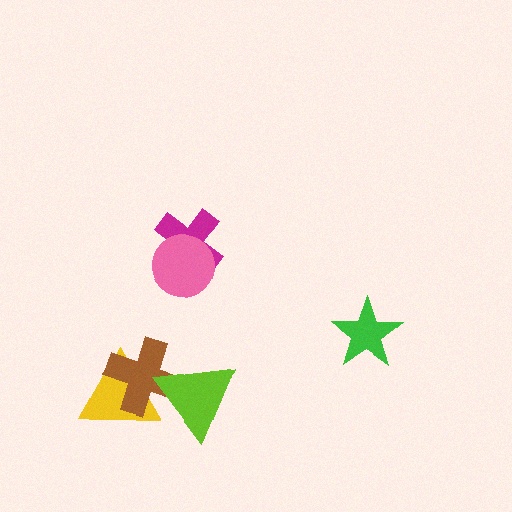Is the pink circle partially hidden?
No, no other shape covers it.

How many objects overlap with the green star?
0 objects overlap with the green star.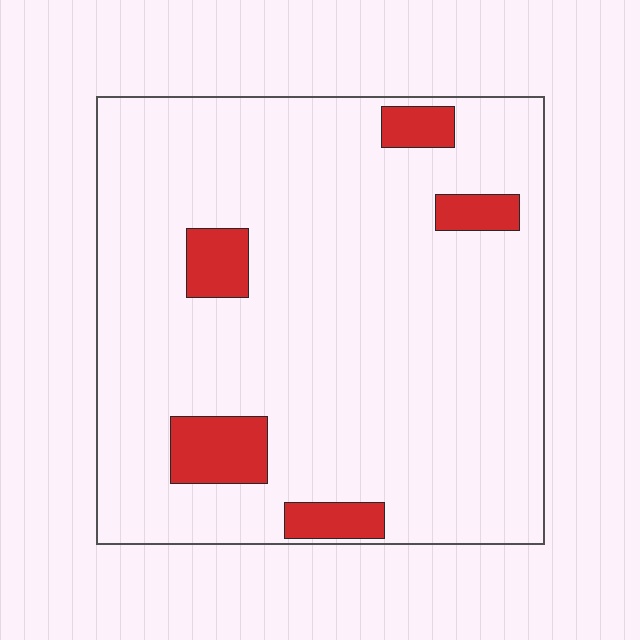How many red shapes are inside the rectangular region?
5.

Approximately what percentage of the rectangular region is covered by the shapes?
Approximately 10%.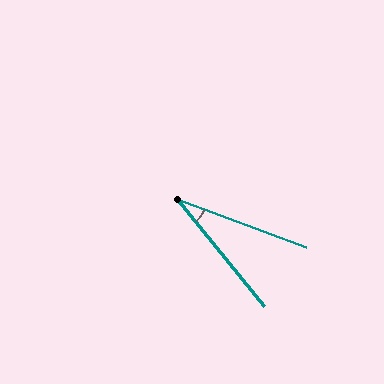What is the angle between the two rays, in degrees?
Approximately 30 degrees.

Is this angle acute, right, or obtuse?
It is acute.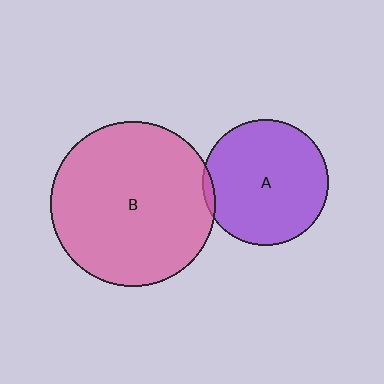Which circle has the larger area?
Circle B (pink).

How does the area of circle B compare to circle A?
Approximately 1.7 times.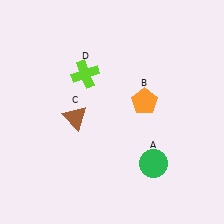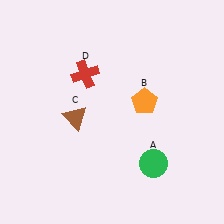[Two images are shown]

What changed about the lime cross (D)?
In Image 1, D is lime. In Image 2, it changed to red.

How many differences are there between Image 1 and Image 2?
There is 1 difference between the two images.